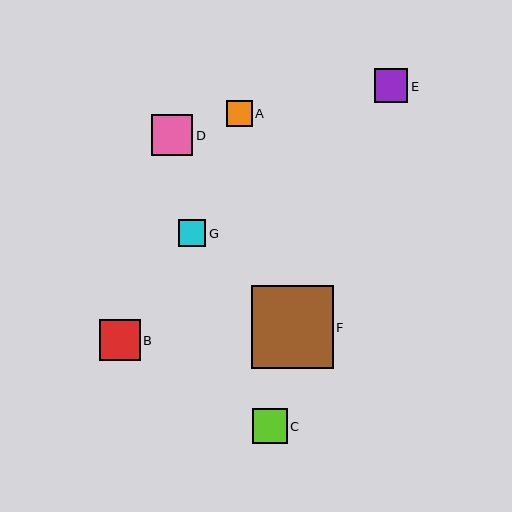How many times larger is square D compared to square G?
Square D is approximately 1.5 times the size of square G.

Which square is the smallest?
Square A is the smallest with a size of approximately 26 pixels.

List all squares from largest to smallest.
From largest to smallest: F, D, B, C, E, G, A.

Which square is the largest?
Square F is the largest with a size of approximately 82 pixels.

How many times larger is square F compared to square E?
Square F is approximately 2.4 times the size of square E.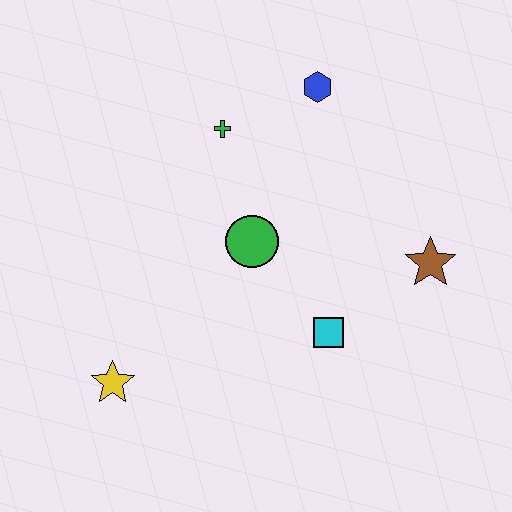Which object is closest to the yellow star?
The green circle is closest to the yellow star.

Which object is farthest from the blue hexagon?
The yellow star is farthest from the blue hexagon.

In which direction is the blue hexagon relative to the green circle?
The blue hexagon is above the green circle.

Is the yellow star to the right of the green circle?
No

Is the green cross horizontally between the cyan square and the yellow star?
Yes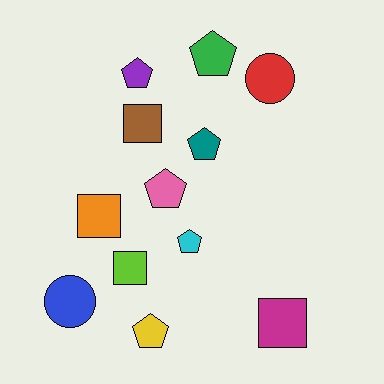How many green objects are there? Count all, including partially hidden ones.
There is 1 green object.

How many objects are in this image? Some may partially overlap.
There are 12 objects.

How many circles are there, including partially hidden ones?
There are 2 circles.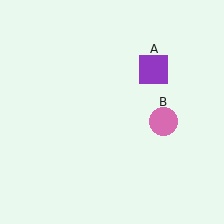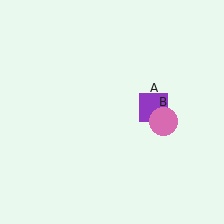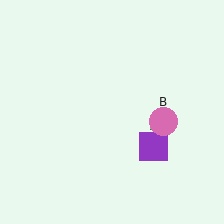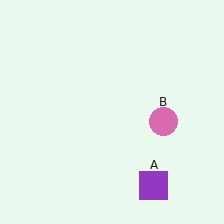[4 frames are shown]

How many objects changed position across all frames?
1 object changed position: purple square (object A).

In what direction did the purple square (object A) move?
The purple square (object A) moved down.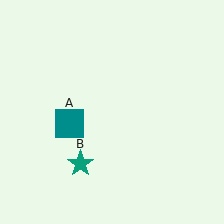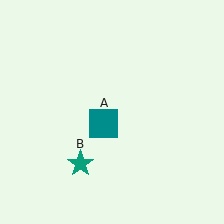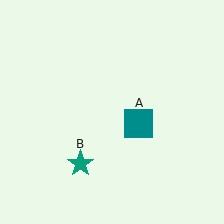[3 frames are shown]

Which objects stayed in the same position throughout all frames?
Teal star (object B) remained stationary.